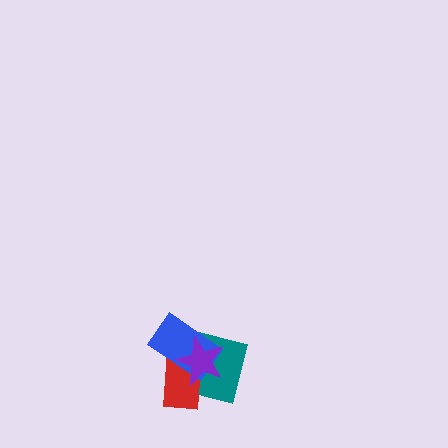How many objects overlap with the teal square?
3 objects overlap with the teal square.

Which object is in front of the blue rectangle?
The purple star is in front of the blue rectangle.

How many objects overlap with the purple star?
3 objects overlap with the purple star.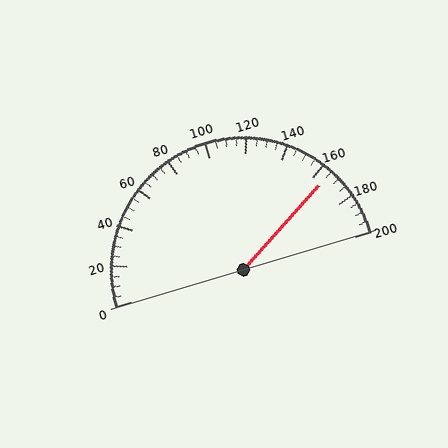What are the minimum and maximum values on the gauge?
The gauge ranges from 0 to 200.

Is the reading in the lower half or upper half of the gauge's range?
The reading is in the upper half of the range (0 to 200).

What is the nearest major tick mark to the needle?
The nearest major tick mark is 160.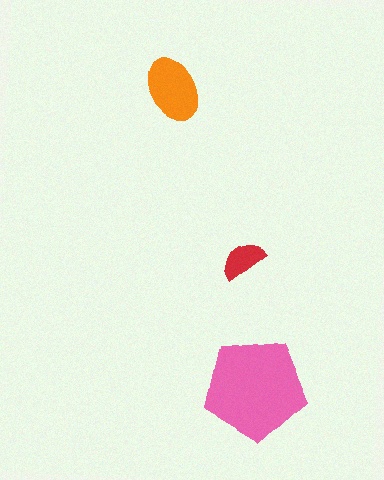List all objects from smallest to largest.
The red semicircle, the orange ellipse, the pink pentagon.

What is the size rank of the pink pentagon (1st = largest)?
1st.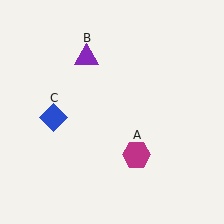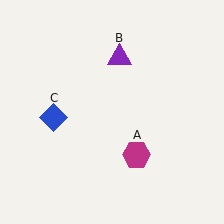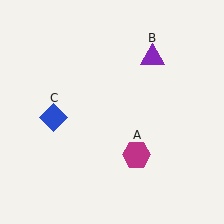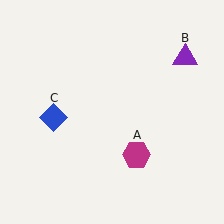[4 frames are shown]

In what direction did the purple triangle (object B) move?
The purple triangle (object B) moved right.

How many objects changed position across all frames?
1 object changed position: purple triangle (object B).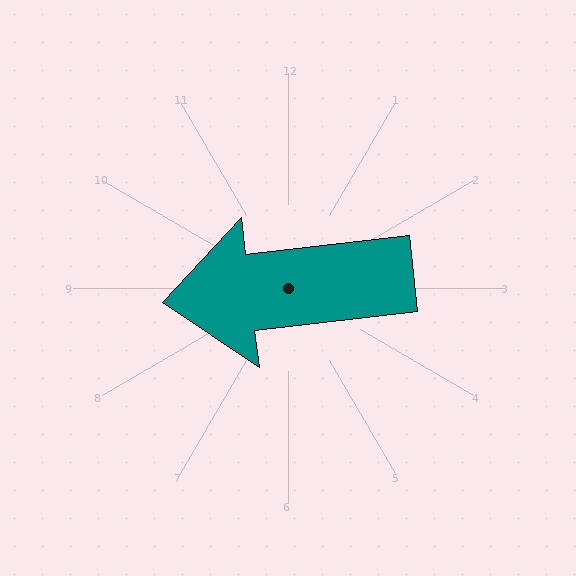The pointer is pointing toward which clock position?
Roughly 9 o'clock.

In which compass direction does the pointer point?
West.